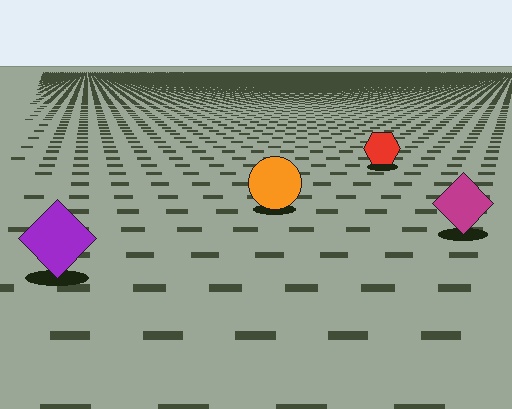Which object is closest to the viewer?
The purple diamond is closest. The texture marks near it are larger and more spread out.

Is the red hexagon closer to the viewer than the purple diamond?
No. The purple diamond is closer — you can tell from the texture gradient: the ground texture is coarser near it.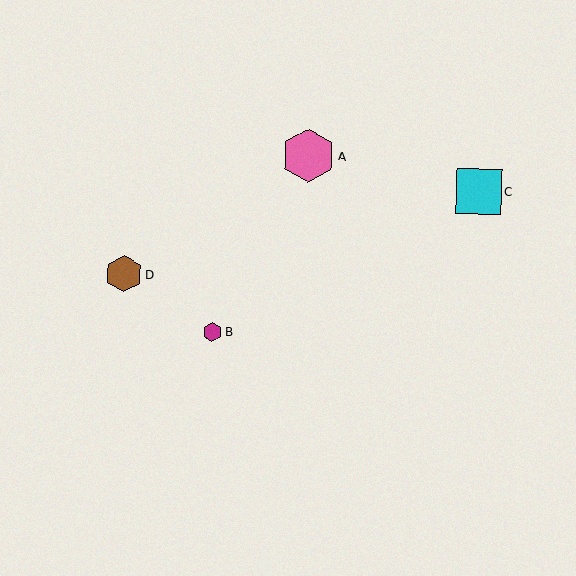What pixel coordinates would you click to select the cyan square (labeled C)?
Click at (479, 192) to select the cyan square C.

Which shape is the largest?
The pink hexagon (labeled A) is the largest.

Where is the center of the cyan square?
The center of the cyan square is at (479, 192).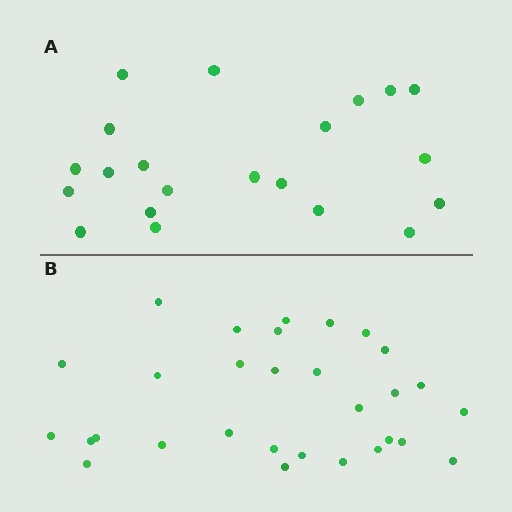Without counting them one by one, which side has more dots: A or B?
Region B (the bottom region) has more dots.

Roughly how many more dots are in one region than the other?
Region B has roughly 8 or so more dots than region A.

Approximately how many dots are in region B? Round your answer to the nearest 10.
About 30 dots.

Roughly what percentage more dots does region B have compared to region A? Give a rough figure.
About 45% more.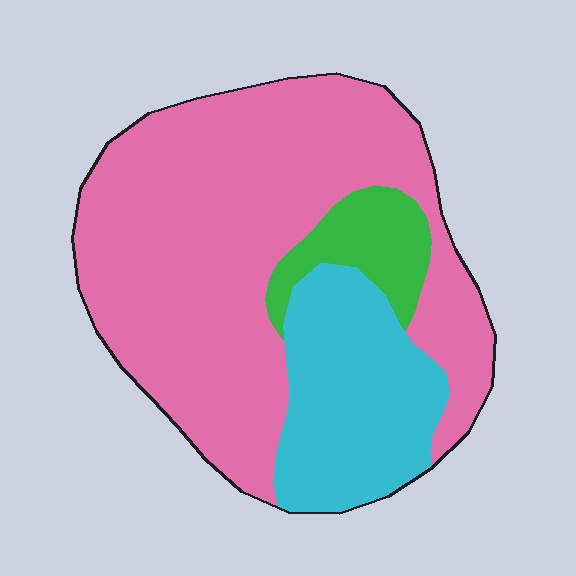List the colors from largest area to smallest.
From largest to smallest: pink, cyan, green.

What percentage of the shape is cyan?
Cyan takes up about one quarter (1/4) of the shape.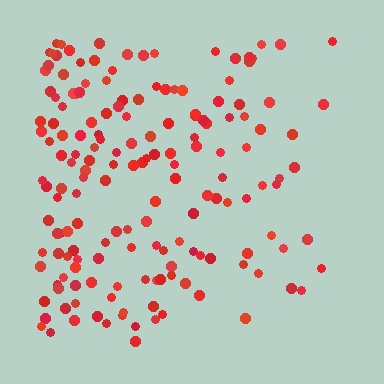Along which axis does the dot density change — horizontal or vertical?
Horizontal.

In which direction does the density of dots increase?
From right to left, with the left side densest.